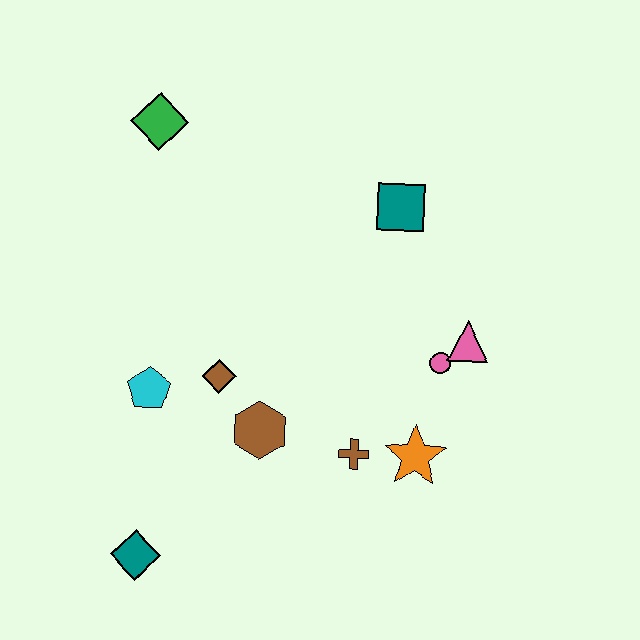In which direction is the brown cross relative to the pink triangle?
The brown cross is below the pink triangle.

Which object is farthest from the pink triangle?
The teal diamond is farthest from the pink triangle.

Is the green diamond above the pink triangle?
Yes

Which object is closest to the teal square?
The pink triangle is closest to the teal square.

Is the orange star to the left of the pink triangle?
Yes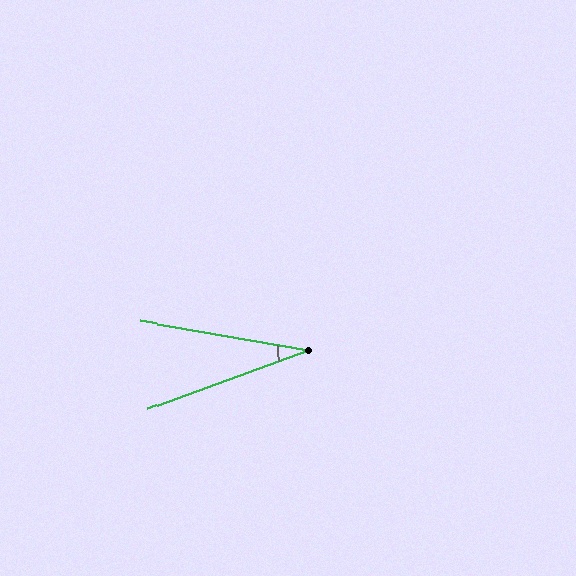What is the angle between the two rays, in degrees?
Approximately 30 degrees.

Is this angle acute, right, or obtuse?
It is acute.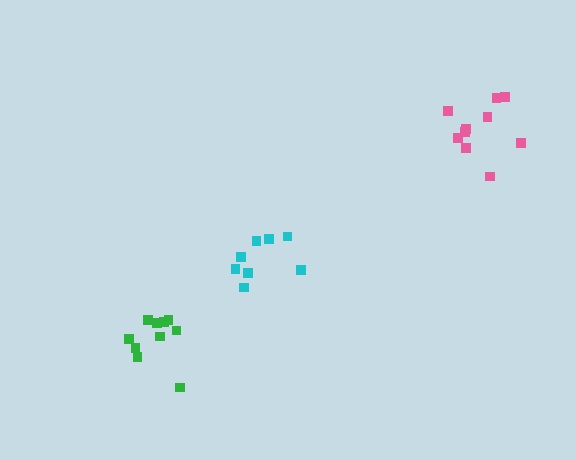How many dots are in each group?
Group 1: 10 dots, Group 2: 10 dots, Group 3: 8 dots (28 total).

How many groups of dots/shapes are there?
There are 3 groups.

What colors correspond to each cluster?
The clusters are colored: green, pink, cyan.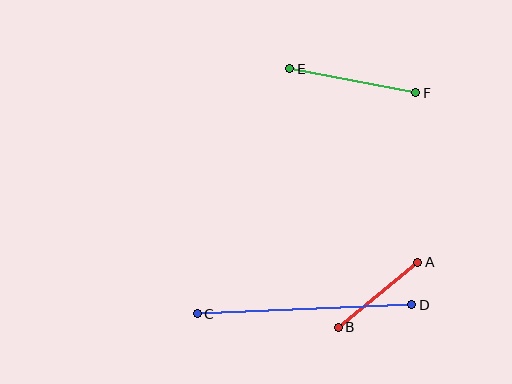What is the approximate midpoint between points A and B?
The midpoint is at approximately (378, 295) pixels.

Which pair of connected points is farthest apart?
Points C and D are farthest apart.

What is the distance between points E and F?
The distance is approximately 128 pixels.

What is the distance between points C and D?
The distance is approximately 215 pixels.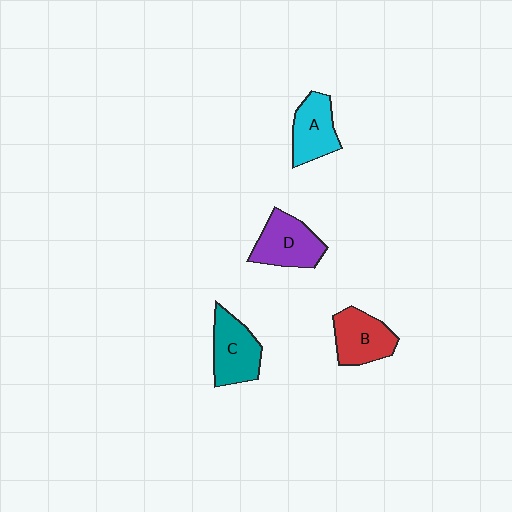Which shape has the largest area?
Shape D (purple).